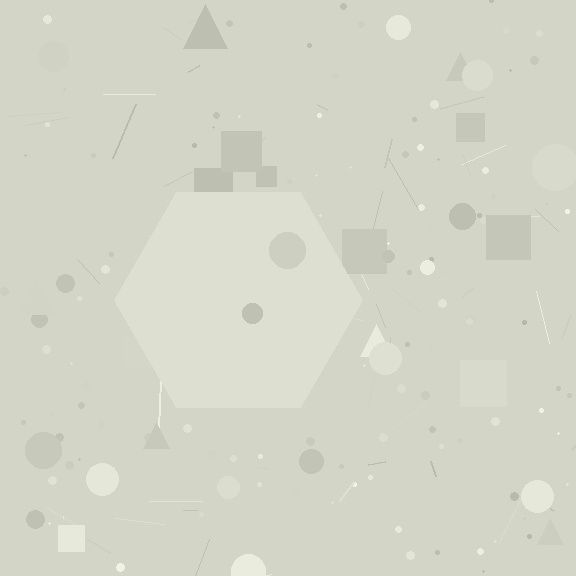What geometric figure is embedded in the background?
A hexagon is embedded in the background.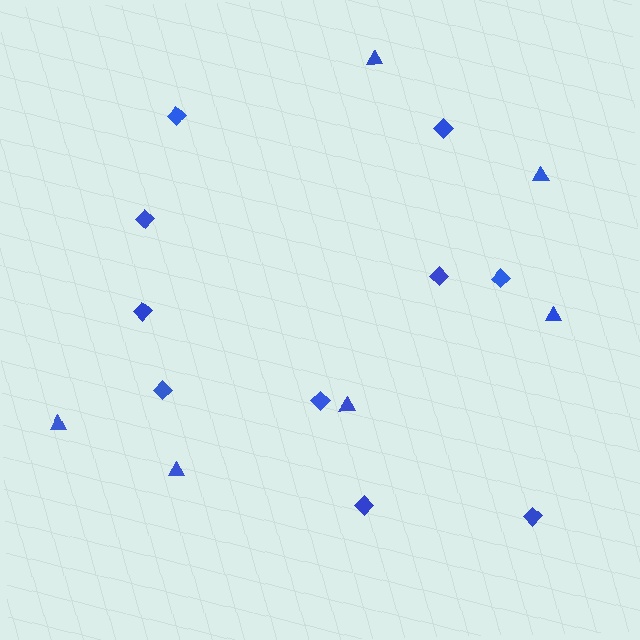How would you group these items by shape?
There are 2 groups: one group of triangles (6) and one group of diamonds (10).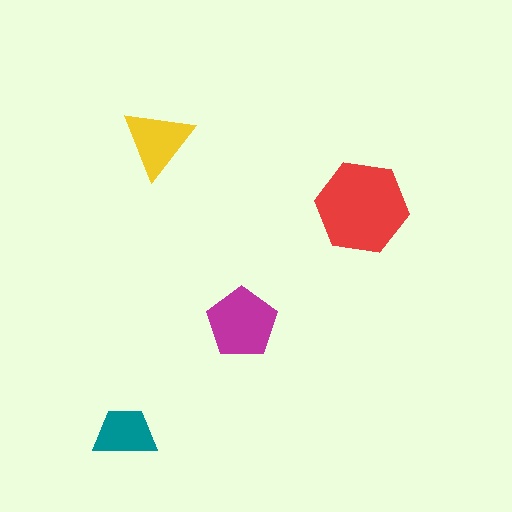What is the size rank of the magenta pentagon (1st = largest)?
2nd.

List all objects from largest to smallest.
The red hexagon, the magenta pentagon, the yellow triangle, the teal trapezoid.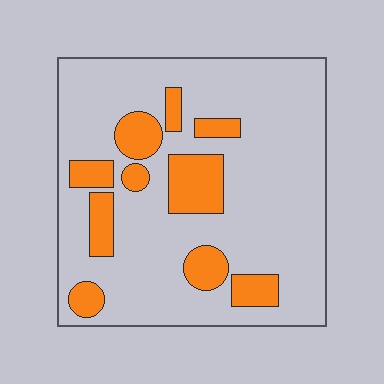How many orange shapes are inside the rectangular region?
10.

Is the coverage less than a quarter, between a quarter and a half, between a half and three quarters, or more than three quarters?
Less than a quarter.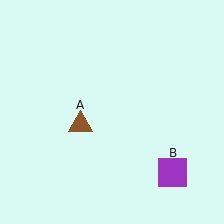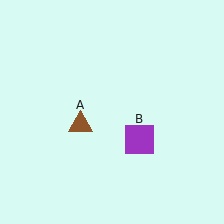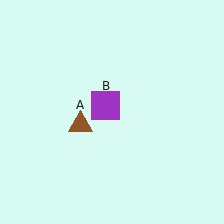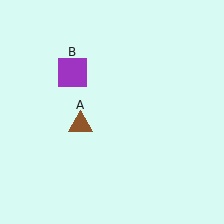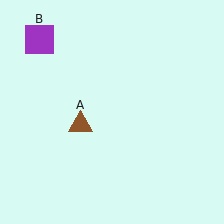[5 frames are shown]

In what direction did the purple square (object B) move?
The purple square (object B) moved up and to the left.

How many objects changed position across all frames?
1 object changed position: purple square (object B).